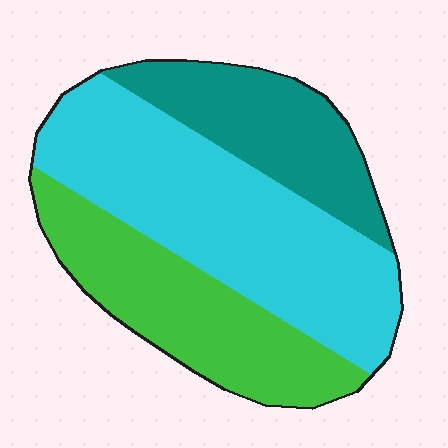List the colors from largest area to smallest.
From largest to smallest: cyan, green, teal.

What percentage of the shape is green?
Green covers 30% of the shape.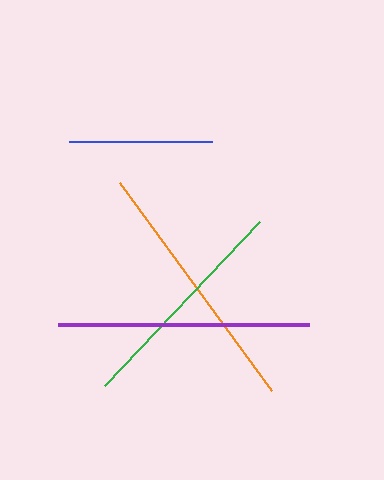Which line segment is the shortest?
The blue line is the shortest at approximately 143 pixels.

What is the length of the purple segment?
The purple segment is approximately 252 pixels long.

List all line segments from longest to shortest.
From longest to shortest: orange, purple, green, blue.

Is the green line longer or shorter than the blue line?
The green line is longer than the blue line.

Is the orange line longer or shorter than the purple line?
The orange line is longer than the purple line.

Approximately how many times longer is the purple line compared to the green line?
The purple line is approximately 1.1 times the length of the green line.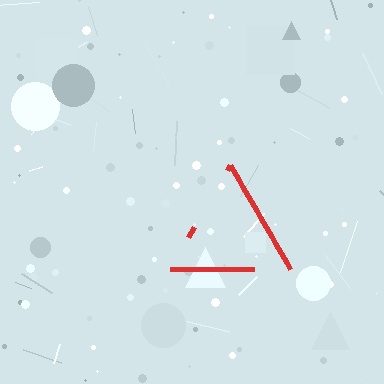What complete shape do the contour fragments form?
The contour fragments form a triangle.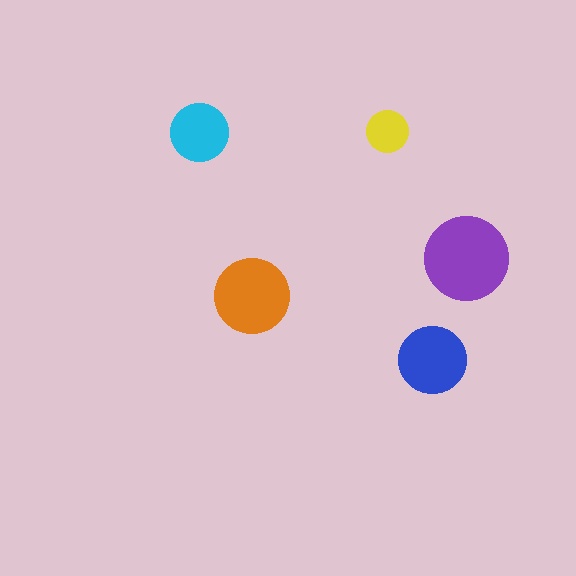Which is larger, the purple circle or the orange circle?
The purple one.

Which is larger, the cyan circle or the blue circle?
The blue one.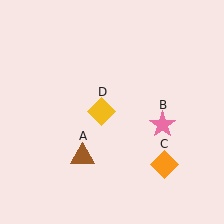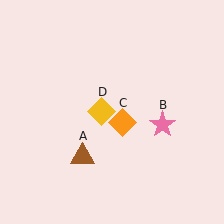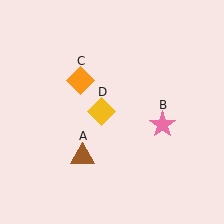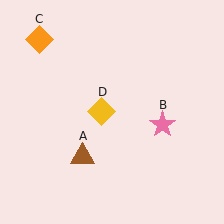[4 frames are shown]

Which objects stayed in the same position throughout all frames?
Brown triangle (object A) and pink star (object B) and yellow diamond (object D) remained stationary.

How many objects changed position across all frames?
1 object changed position: orange diamond (object C).